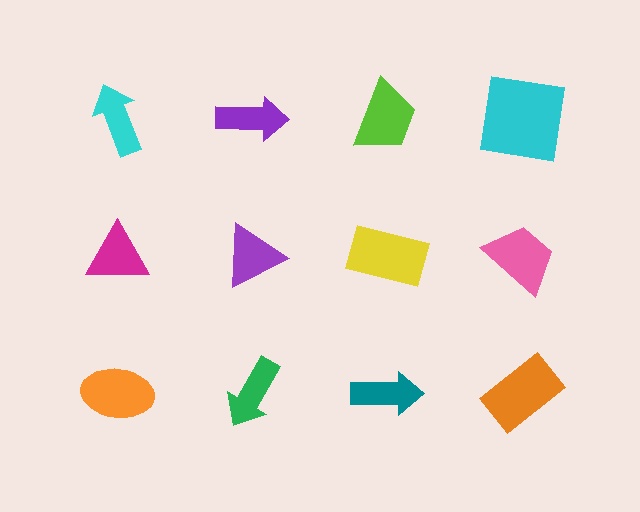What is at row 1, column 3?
A lime trapezoid.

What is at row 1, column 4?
A cyan square.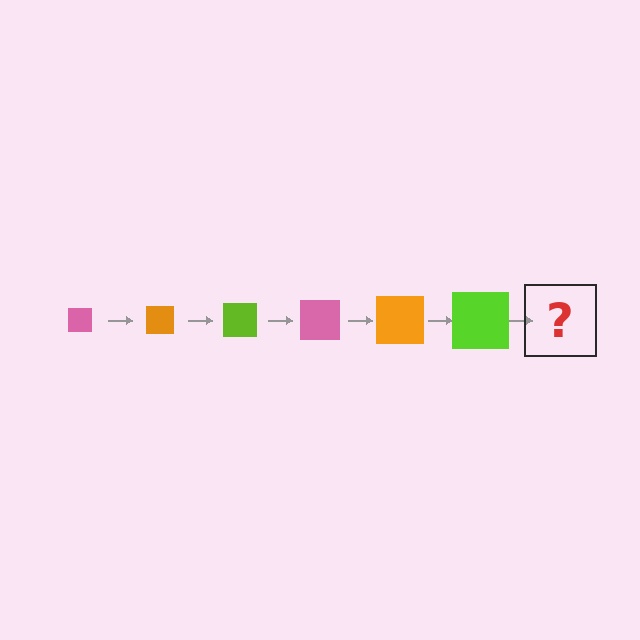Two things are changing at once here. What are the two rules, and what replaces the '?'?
The two rules are that the square grows larger each step and the color cycles through pink, orange, and lime. The '?' should be a pink square, larger than the previous one.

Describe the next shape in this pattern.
It should be a pink square, larger than the previous one.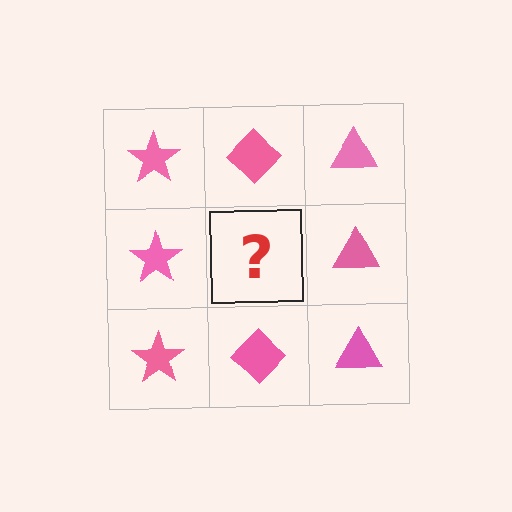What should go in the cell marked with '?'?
The missing cell should contain a pink diamond.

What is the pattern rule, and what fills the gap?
The rule is that each column has a consistent shape. The gap should be filled with a pink diamond.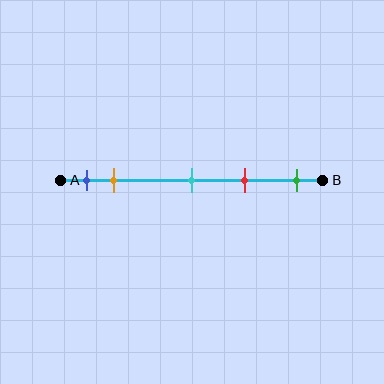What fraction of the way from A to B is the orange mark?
The orange mark is approximately 20% (0.2) of the way from A to B.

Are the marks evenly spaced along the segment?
No, the marks are not evenly spaced.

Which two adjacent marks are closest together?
The blue and orange marks are the closest adjacent pair.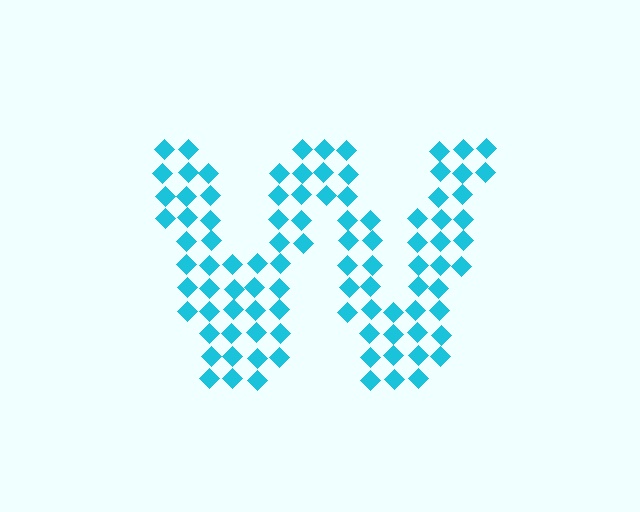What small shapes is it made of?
It is made of small diamonds.